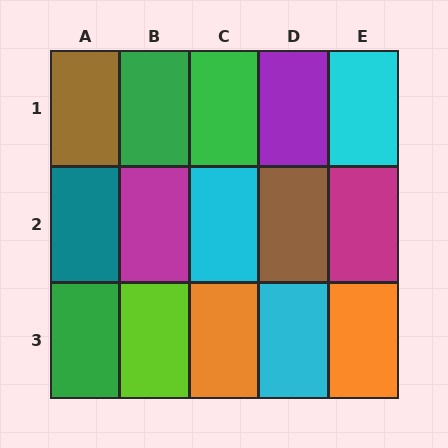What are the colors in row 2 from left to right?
Teal, magenta, cyan, brown, magenta.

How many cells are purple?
1 cell is purple.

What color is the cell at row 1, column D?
Purple.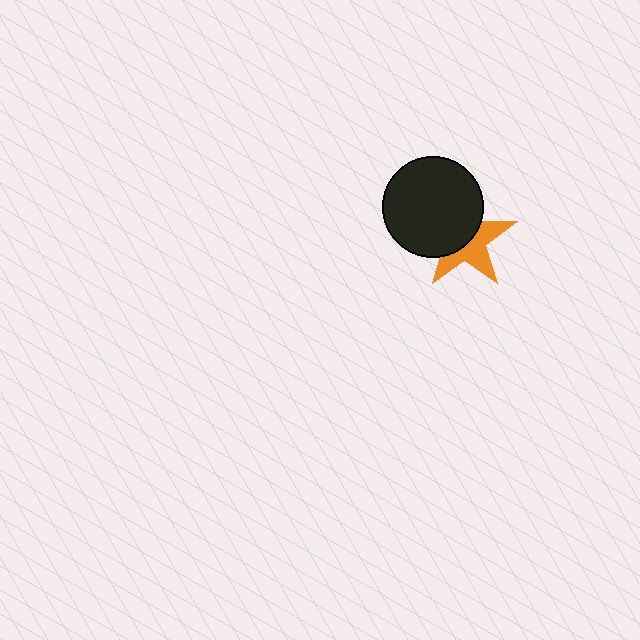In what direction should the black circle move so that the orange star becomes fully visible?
The black circle should move toward the upper-left. That is the shortest direction to clear the overlap and leave the orange star fully visible.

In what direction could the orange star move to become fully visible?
The orange star could move toward the lower-right. That would shift it out from behind the black circle entirely.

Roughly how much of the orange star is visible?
About half of it is visible (roughly 48%).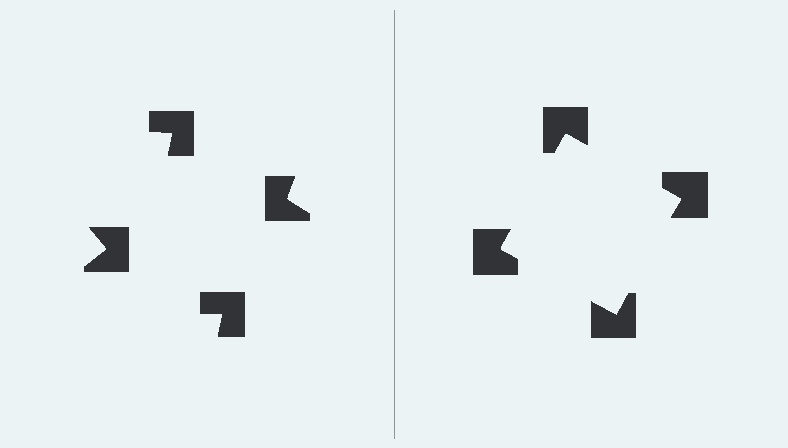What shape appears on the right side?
An illusory square.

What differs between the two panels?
The notched squares are positioned identically on both sides; only the wedge orientations differ. On the right they align to a square; on the left they are misaligned.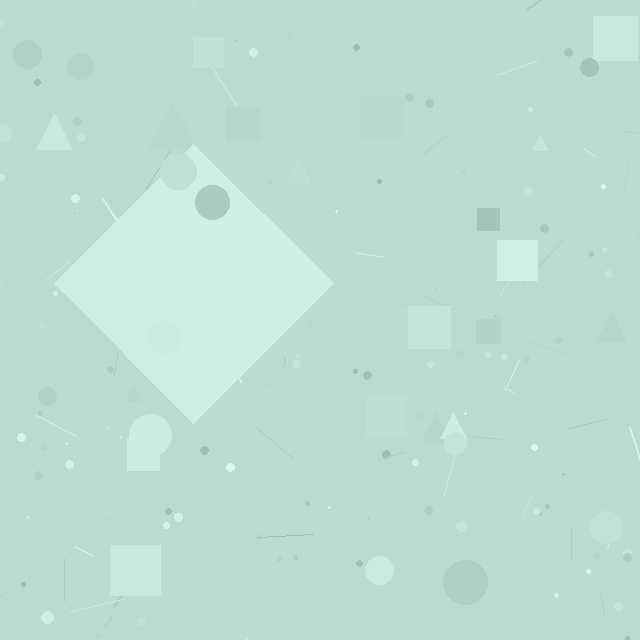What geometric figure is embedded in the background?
A diamond is embedded in the background.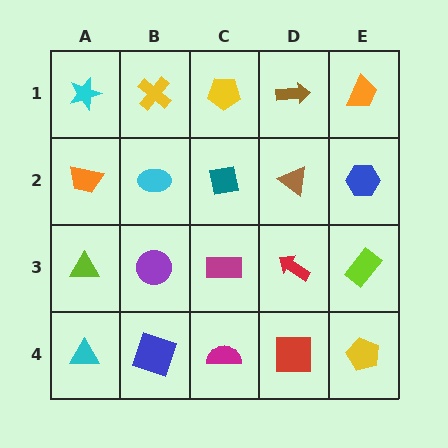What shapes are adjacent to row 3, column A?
An orange trapezoid (row 2, column A), a cyan triangle (row 4, column A), a purple circle (row 3, column B).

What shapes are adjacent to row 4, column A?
A lime triangle (row 3, column A), a blue square (row 4, column B).